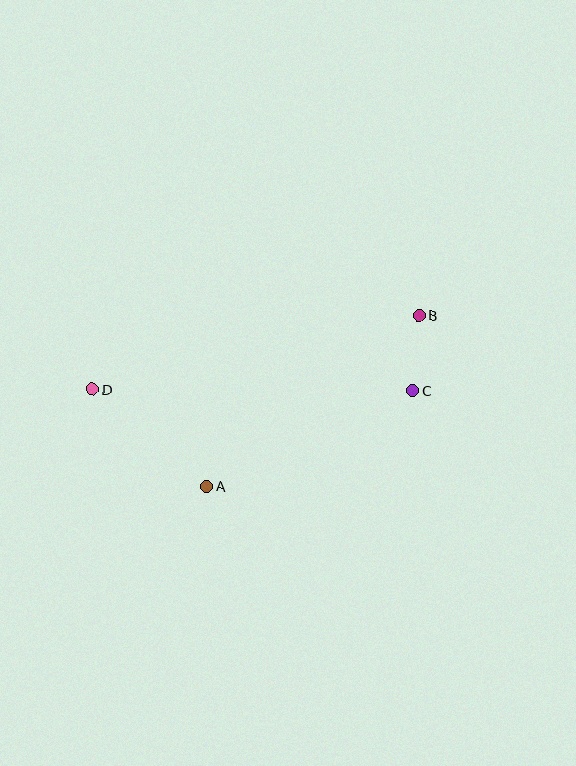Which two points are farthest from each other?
Points B and D are farthest from each other.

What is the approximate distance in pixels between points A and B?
The distance between A and B is approximately 273 pixels.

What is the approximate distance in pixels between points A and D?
The distance between A and D is approximately 150 pixels.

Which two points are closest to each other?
Points B and C are closest to each other.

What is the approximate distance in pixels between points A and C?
The distance between A and C is approximately 227 pixels.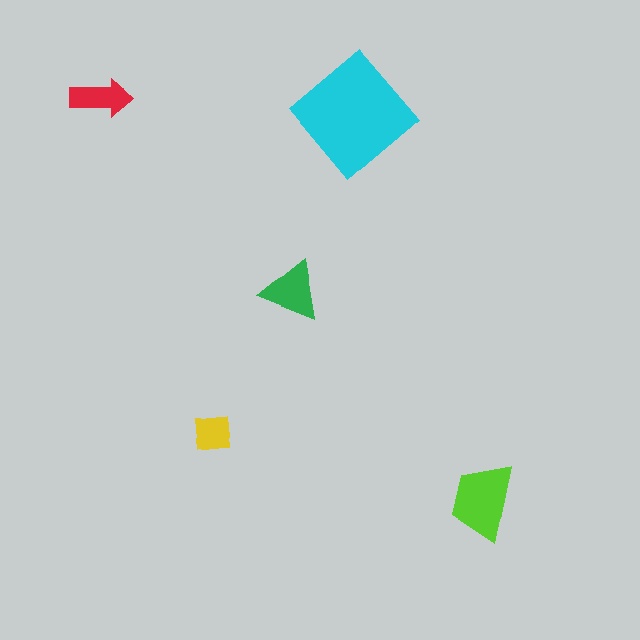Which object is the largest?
The cyan diamond.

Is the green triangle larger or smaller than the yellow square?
Larger.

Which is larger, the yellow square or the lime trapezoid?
The lime trapezoid.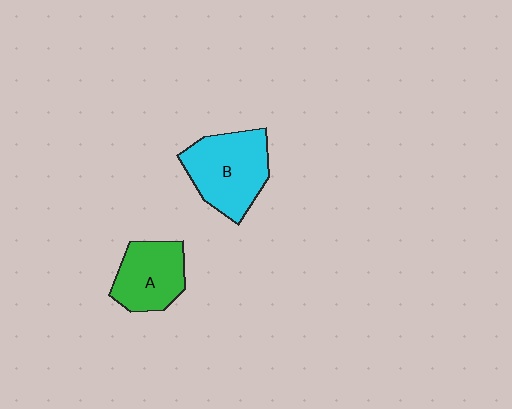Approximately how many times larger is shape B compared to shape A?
Approximately 1.3 times.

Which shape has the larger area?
Shape B (cyan).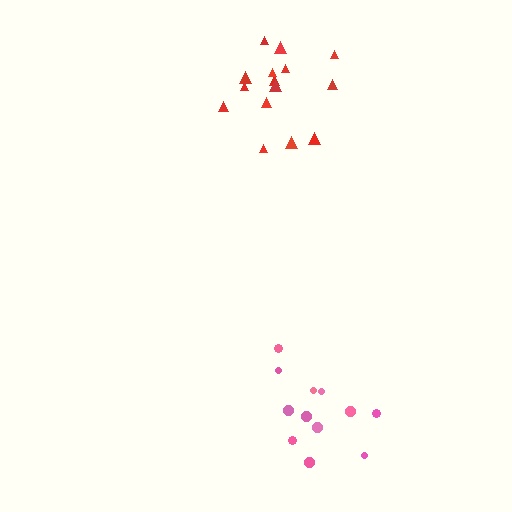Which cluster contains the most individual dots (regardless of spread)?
Red (15).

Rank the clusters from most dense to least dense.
red, pink.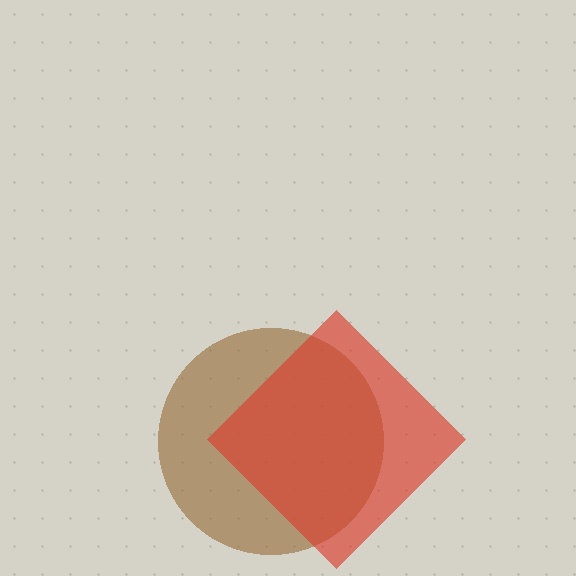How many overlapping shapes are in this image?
There are 2 overlapping shapes in the image.